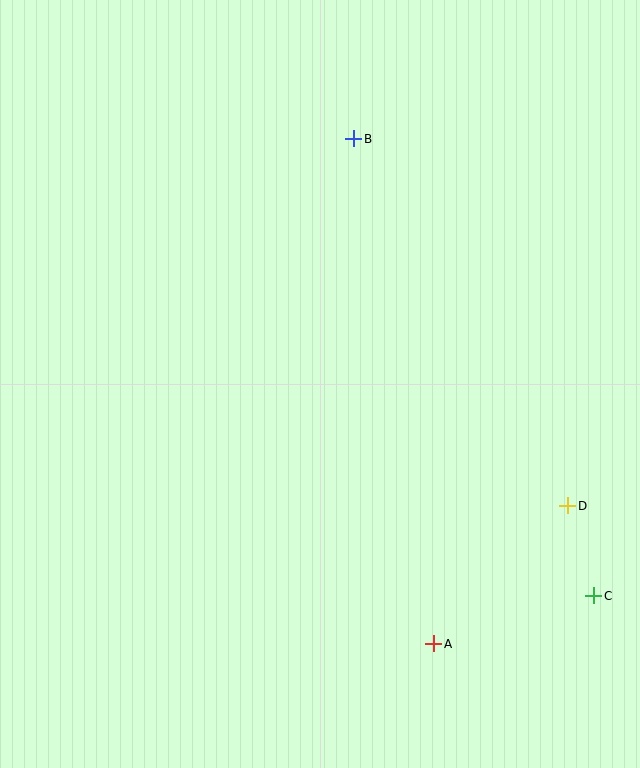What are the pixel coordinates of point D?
Point D is at (568, 506).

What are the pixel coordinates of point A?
Point A is at (434, 644).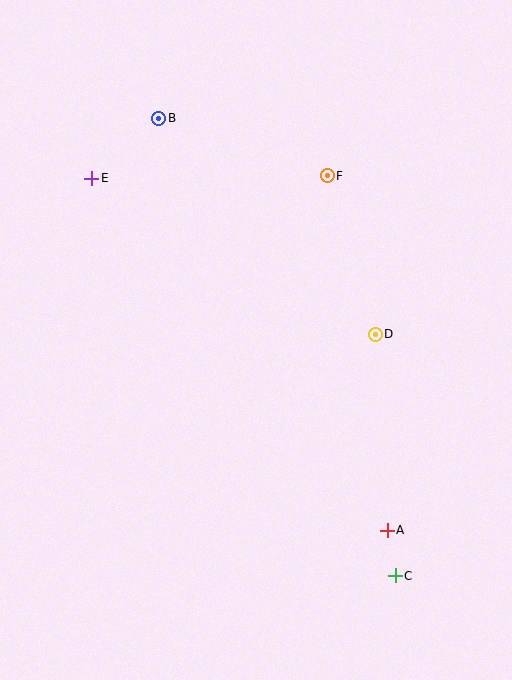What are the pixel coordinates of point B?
Point B is at (159, 118).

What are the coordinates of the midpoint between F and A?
The midpoint between F and A is at (357, 353).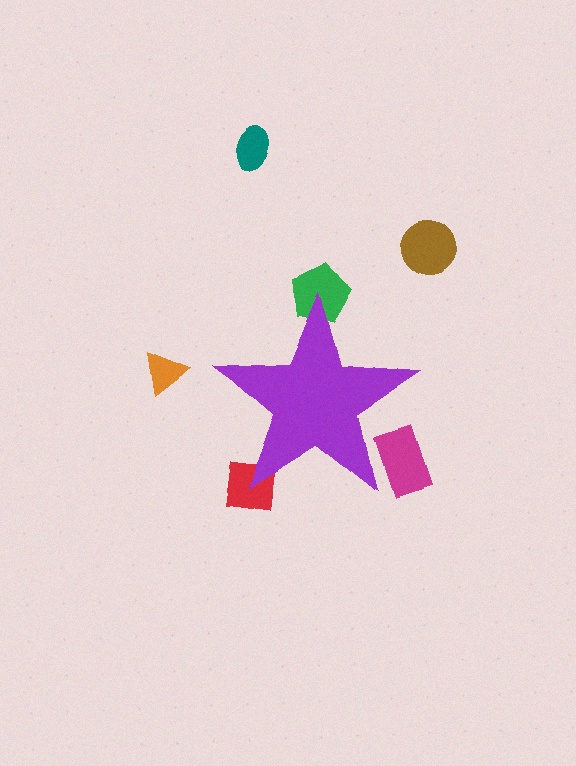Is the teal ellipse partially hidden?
No, the teal ellipse is fully visible.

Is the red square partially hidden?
Yes, the red square is partially hidden behind the purple star.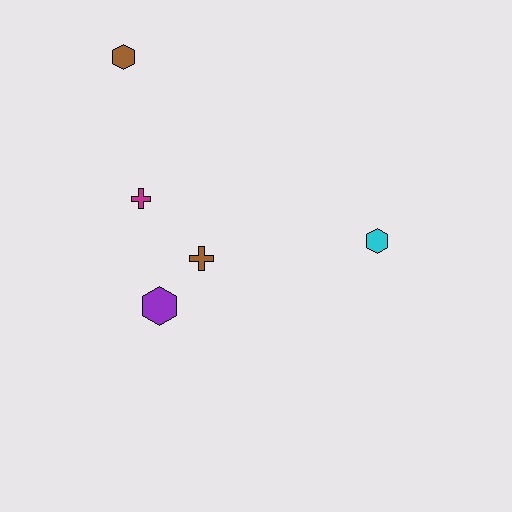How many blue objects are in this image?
There are no blue objects.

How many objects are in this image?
There are 5 objects.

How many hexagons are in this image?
There are 3 hexagons.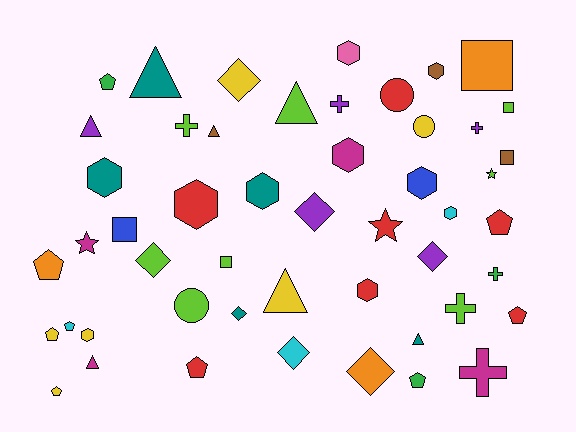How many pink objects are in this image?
There is 1 pink object.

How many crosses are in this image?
There are 6 crosses.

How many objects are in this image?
There are 50 objects.